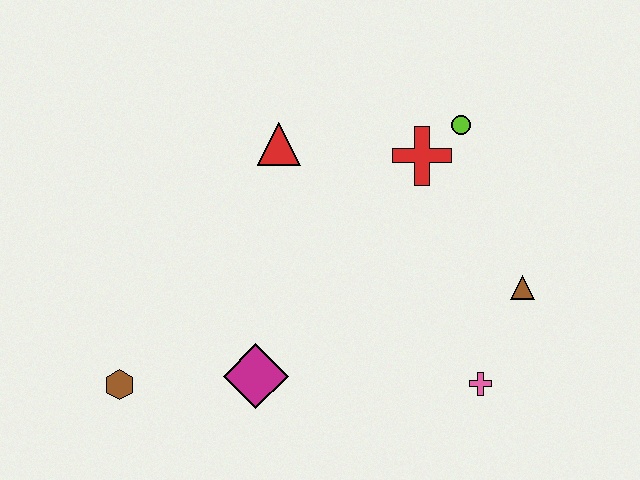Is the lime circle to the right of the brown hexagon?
Yes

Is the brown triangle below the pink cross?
No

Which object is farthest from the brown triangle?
The brown hexagon is farthest from the brown triangle.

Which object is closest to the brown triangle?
The pink cross is closest to the brown triangle.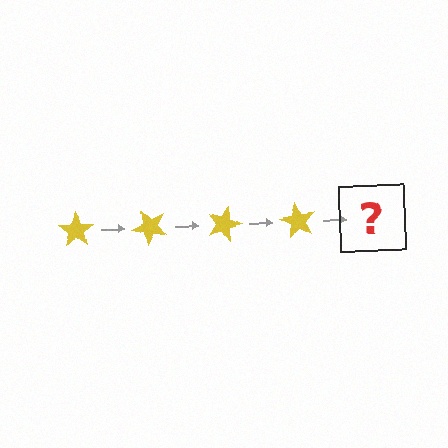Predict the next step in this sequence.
The next step is a yellow star rotated 180 degrees.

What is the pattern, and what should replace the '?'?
The pattern is that the star rotates 45 degrees each step. The '?' should be a yellow star rotated 180 degrees.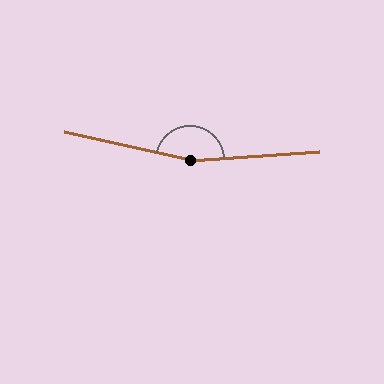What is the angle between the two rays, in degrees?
Approximately 164 degrees.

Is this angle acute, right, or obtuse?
It is obtuse.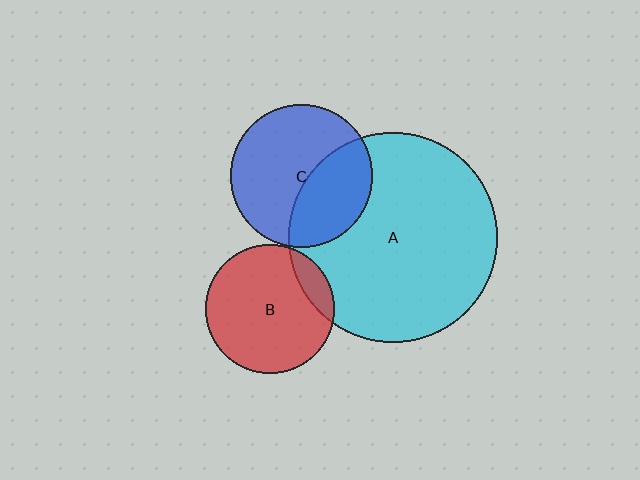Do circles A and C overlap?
Yes.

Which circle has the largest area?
Circle A (cyan).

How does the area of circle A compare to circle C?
Approximately 2.2 times.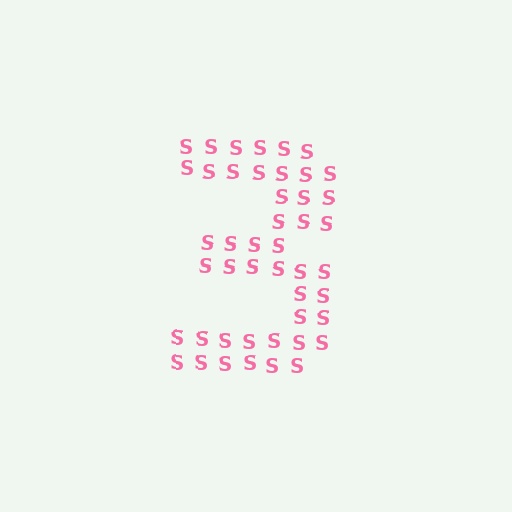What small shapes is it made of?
It is made of small letter S's.